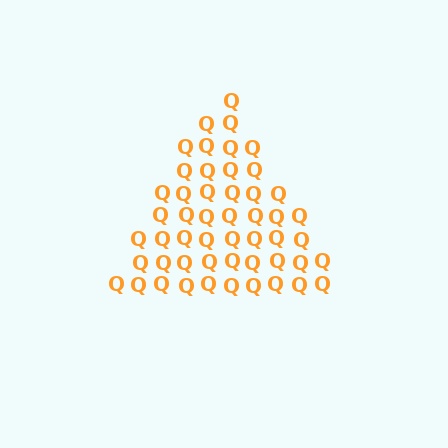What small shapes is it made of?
It is made of small letter Q's.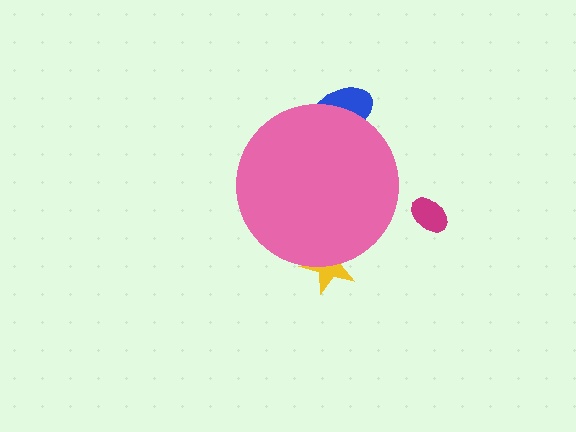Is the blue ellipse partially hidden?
Yes, the blue ellipse is partially hidden behind the pink circle.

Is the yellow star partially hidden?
Yes, the yellow star is partially hidden behind the pink circle.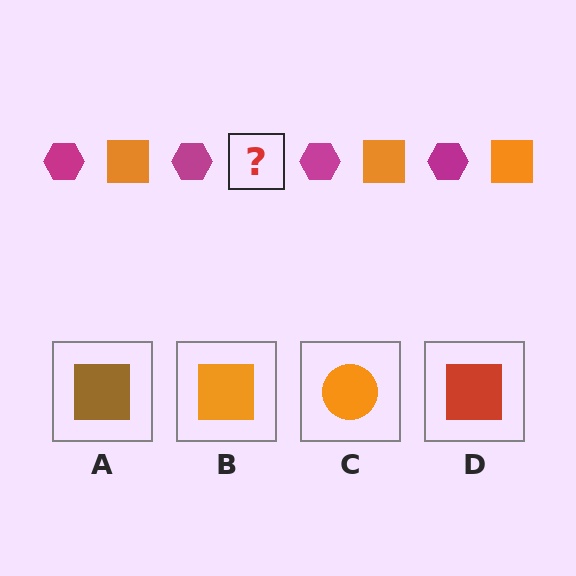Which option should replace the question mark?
Option B.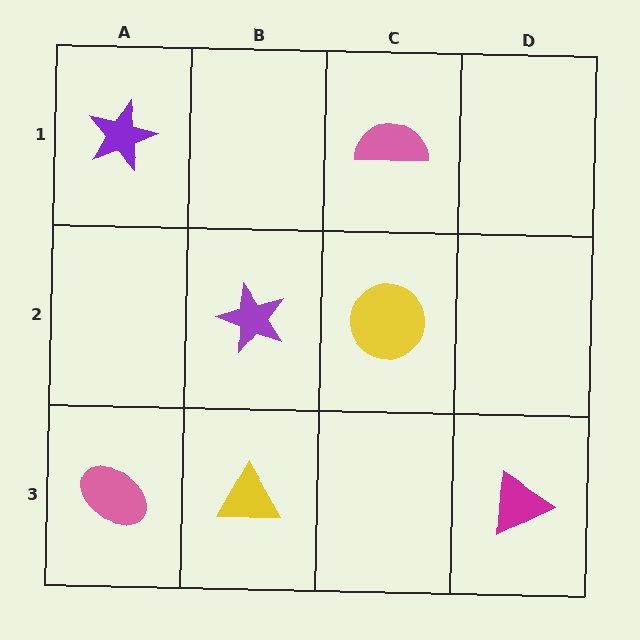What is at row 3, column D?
A magenta triangle.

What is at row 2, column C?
A yellow circle.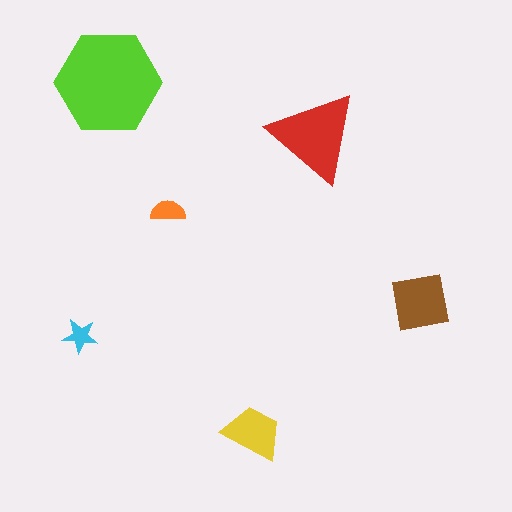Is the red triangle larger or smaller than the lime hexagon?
Smaller.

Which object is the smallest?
The cyan star.